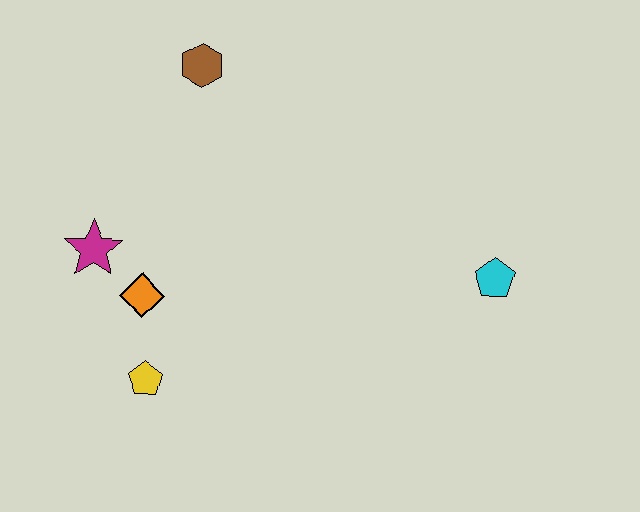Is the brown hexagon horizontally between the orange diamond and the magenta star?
No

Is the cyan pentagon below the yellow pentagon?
No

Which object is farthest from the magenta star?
The cyan pentagon is farthest from the magenta star.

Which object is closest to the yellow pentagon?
The orange diamond is closest to the yellow pentagon.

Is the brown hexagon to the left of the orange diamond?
No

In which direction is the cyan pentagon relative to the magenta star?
The cyan pentagon is to the right of the magenta star.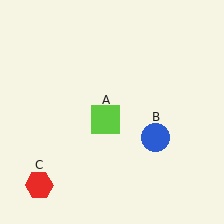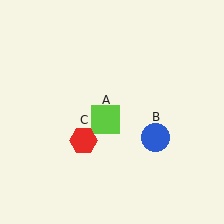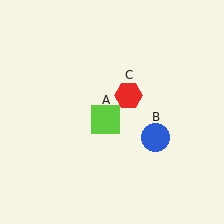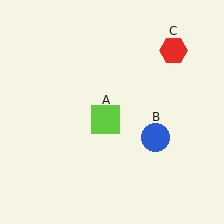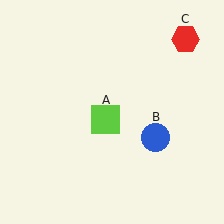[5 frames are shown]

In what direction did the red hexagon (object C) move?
The red hexagon (object C) moved up and to the right.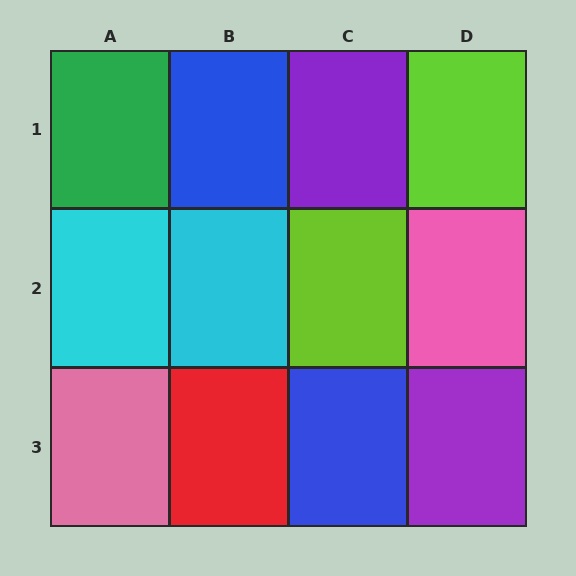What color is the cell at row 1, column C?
Purple.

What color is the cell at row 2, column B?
Cyan.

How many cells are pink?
2 cells are pink.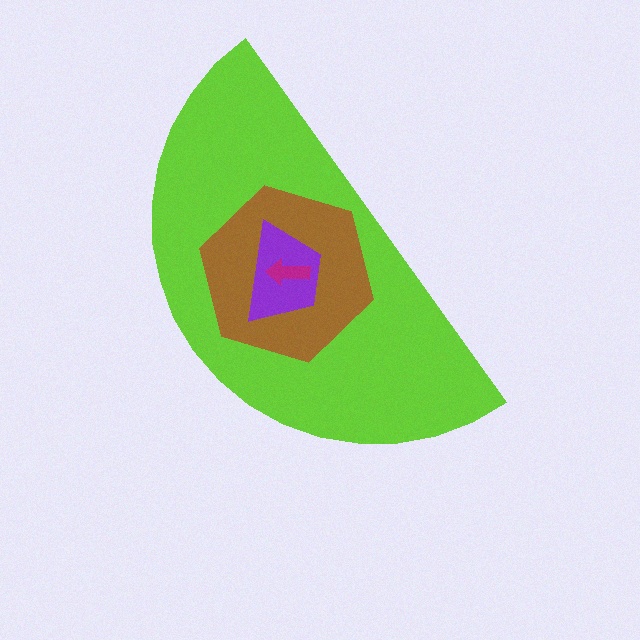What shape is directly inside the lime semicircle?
The brown hexagon.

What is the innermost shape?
The magenta arrow.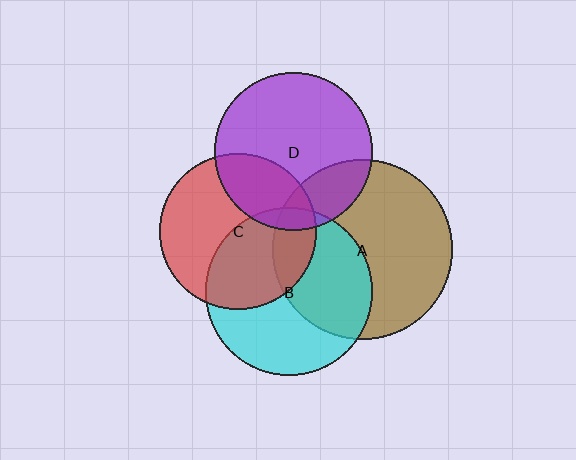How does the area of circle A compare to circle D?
Approximately 1.3 times.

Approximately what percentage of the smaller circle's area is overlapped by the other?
Approximately 45%.